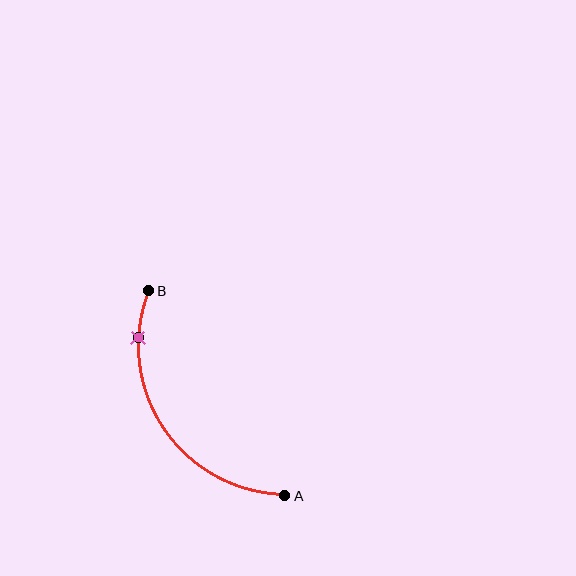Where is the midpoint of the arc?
The arc midpoint is the point on the curve farthest from the straight line joining A and B. It sits to the left of that line.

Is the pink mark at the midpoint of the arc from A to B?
No. The pink mark lies on the arc but is closer to endpoint B. The arc midpoint would be at the point on the curve equidistant along the arc from both A and B.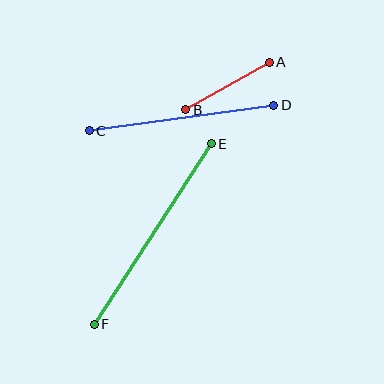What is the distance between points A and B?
The distance is approximately 96 pixels.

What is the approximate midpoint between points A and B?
The midpoint is at approximately (227, 86) pixels.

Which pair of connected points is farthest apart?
Points E and F are farthest apart.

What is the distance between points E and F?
The distance is approximately 215 pixels.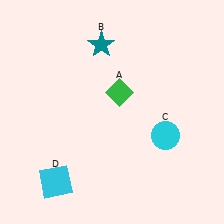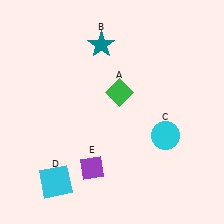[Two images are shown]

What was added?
A purple diamond (E) was added in Image 2.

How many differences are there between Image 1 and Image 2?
There is 1 difference between the two images.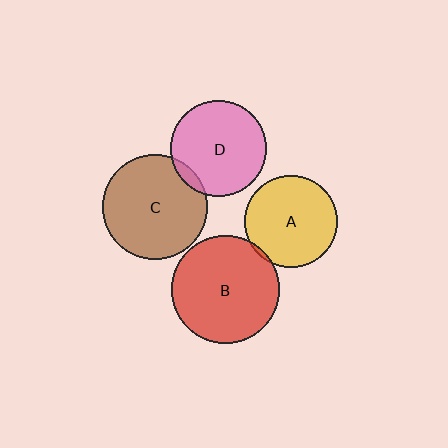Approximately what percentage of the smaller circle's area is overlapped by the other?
Approximately 5%.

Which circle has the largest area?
Circle B (red).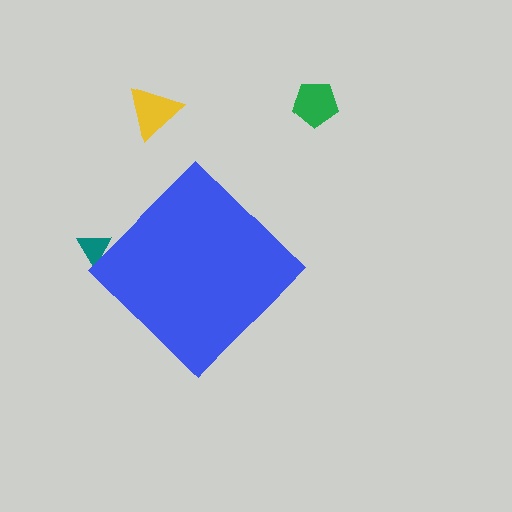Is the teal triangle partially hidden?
Yes, the teal triangle is partially hidden behind the blue diamond.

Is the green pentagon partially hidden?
No, the green pentagon is fully visible.